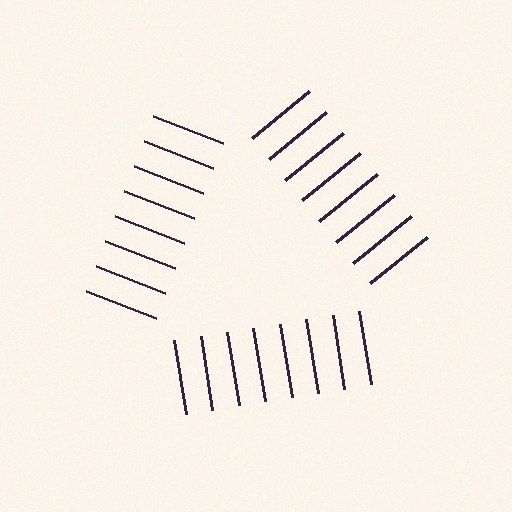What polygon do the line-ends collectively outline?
An illusory triangle — the line segments terminate on its edges but no continuous stroke is drawn.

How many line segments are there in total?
24 — 8 along each of the 3 edges.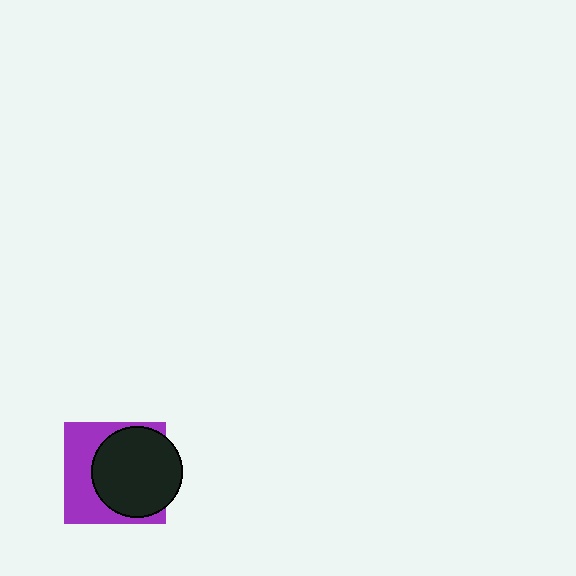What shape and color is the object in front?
The object in front is a black circle.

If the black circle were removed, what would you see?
You would see the complete purple square.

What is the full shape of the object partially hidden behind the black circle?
The partially hidden object is a purple square.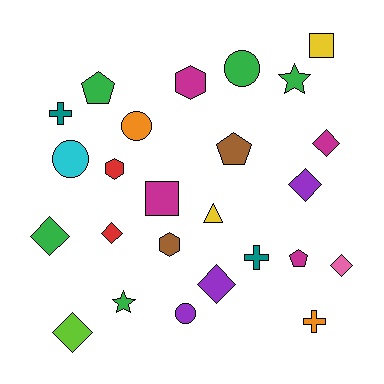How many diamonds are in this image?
There are 7 diamonds.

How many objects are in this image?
There are 25 objects.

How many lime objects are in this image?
There is 1 lime object.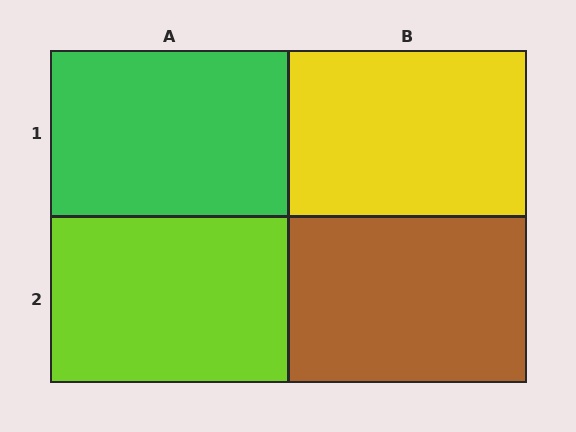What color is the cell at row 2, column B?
Brown.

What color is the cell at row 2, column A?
Lime.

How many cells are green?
1 cell is green.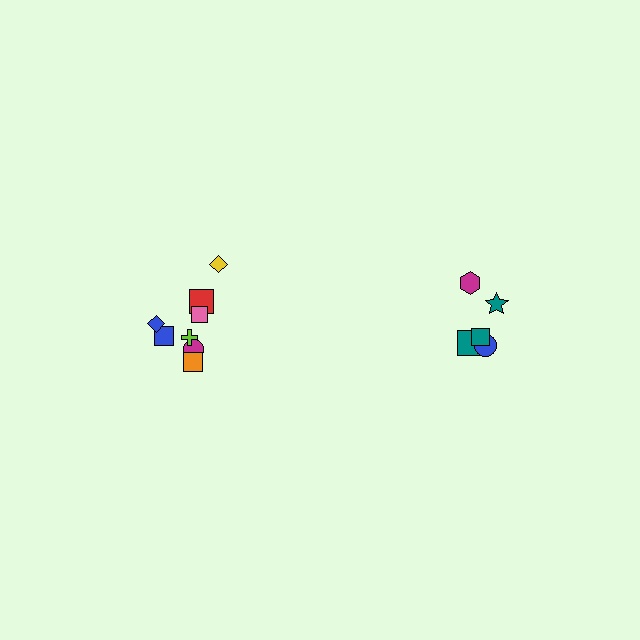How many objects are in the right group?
There are 5 objects.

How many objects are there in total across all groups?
There are 13 objects.